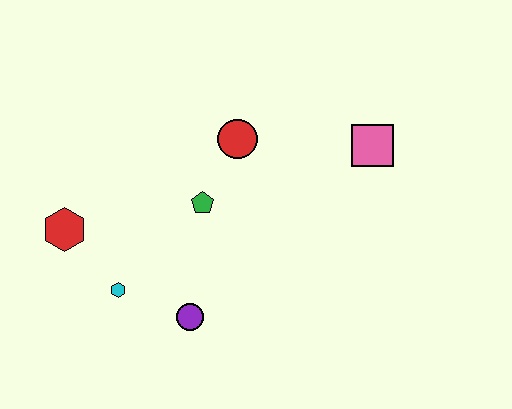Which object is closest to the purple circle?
The cyan hexagon is closest to the purple circle.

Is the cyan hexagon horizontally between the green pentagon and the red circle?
No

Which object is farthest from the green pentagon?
The pink square is farthest from the green pentagon.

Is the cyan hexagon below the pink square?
Yes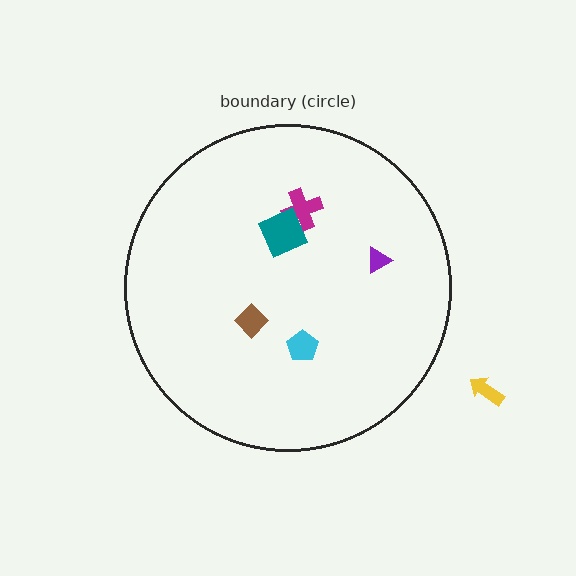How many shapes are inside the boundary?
5 inside, 1 outside.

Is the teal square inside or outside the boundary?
Inside.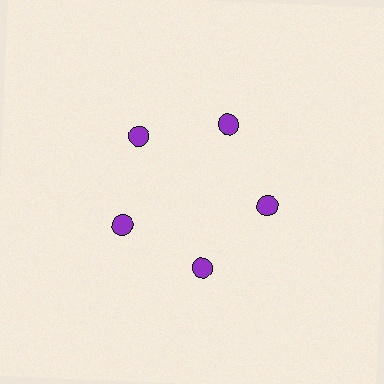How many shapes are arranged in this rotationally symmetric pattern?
There are 5 shapes, arranged in 5 groups of 1.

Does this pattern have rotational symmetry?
Yes, this pattern has 5-fold rotational symmetry. It looks the same after rotating 72 degrees around the center.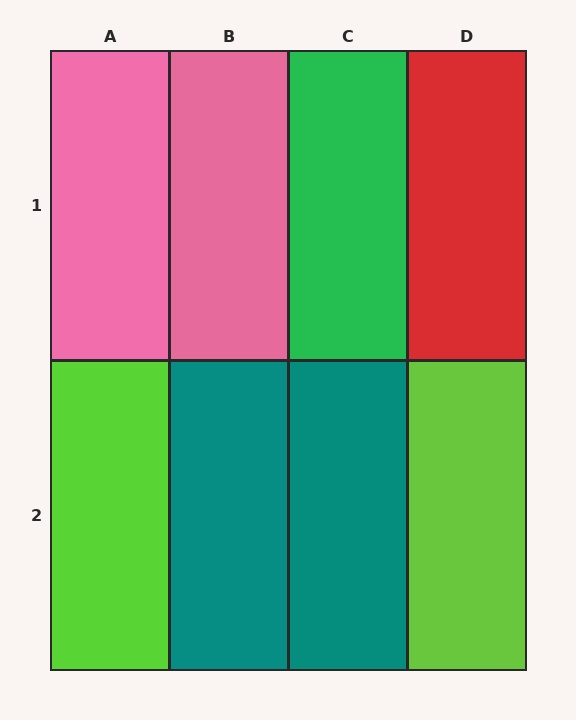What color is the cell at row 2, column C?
Teal.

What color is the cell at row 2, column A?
Lime.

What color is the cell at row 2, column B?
Teal.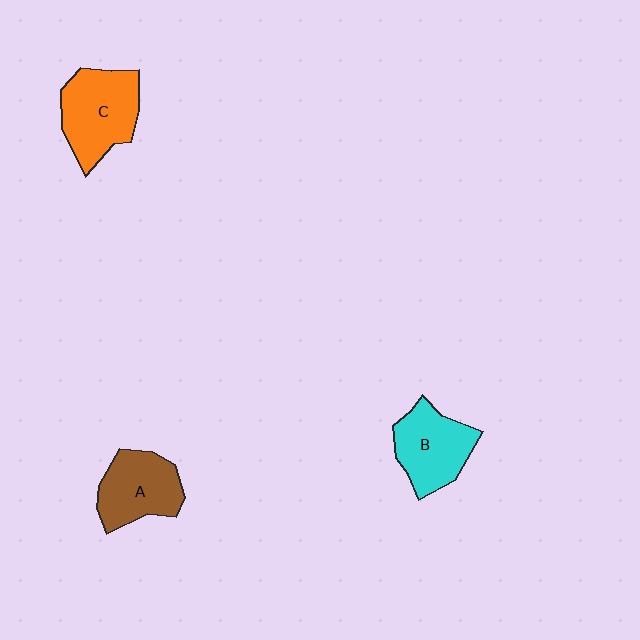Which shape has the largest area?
Shape C (orange).